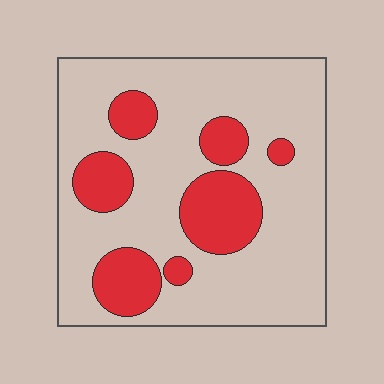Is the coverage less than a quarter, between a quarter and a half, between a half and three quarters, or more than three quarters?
Less than a quarter.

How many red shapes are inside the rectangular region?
7.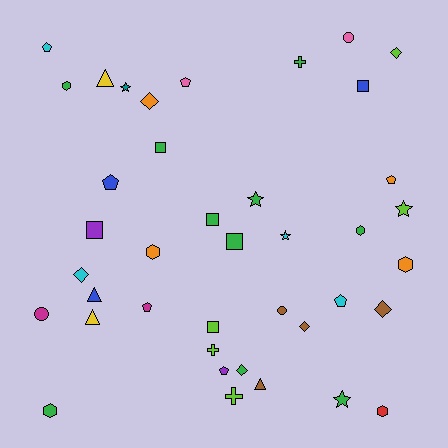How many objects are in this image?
There are 40 objects.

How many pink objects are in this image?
There are 2 pink objects.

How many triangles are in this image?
There are 4 triangles.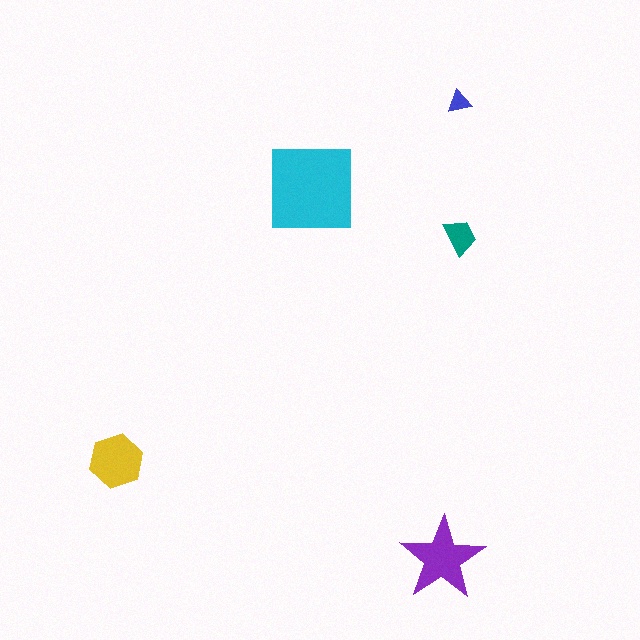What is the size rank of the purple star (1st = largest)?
2nd.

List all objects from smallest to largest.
The blue triangle, the teal trapezoid, the yellow hexagon, the purple star, the cyan square.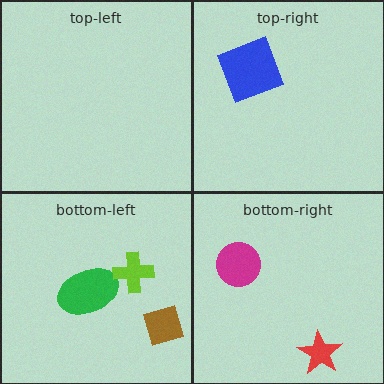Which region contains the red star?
The bottom-right region.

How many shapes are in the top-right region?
1.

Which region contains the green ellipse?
The bottom-left region.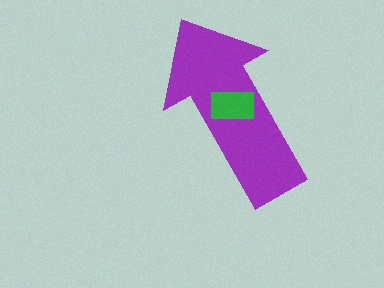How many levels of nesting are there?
2.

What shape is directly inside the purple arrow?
The green rectangle.